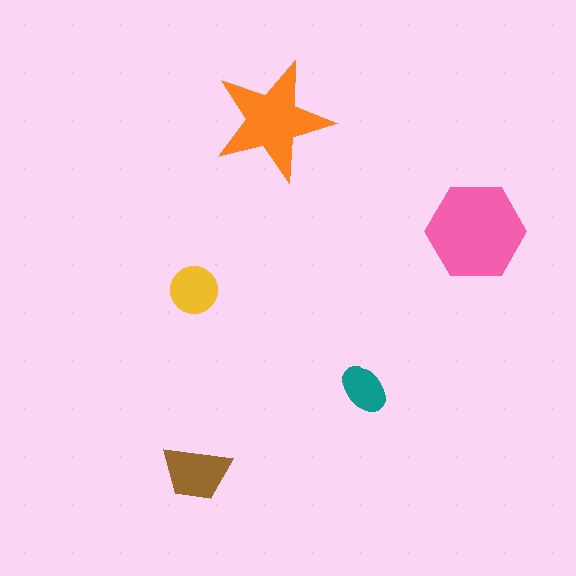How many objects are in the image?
There are 5 objects in the image.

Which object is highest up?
The orange star is topmost.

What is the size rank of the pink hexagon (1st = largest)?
1st.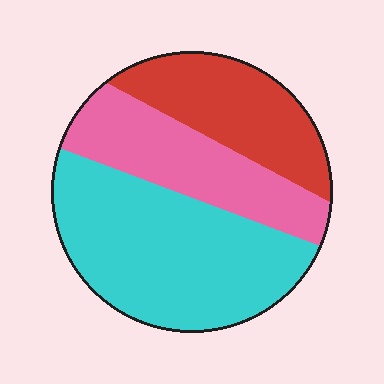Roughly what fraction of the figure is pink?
Pink takes up about one quarter (1/4) of the figure.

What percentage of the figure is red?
Red takes up about one quarter (1/4) of the figure.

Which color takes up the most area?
Cyan, at roughly 50%.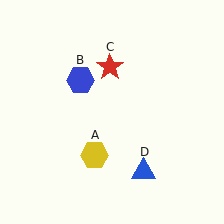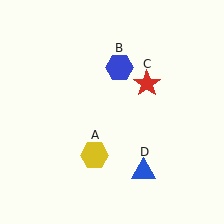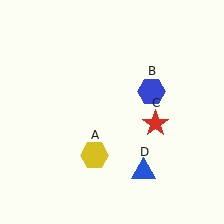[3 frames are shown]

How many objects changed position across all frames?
2 objects changed position: blue hexagon (object B), red star (object C).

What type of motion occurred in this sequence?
The blue hexagon (object B), red star (object C) rotated clockwise around the center of the scene.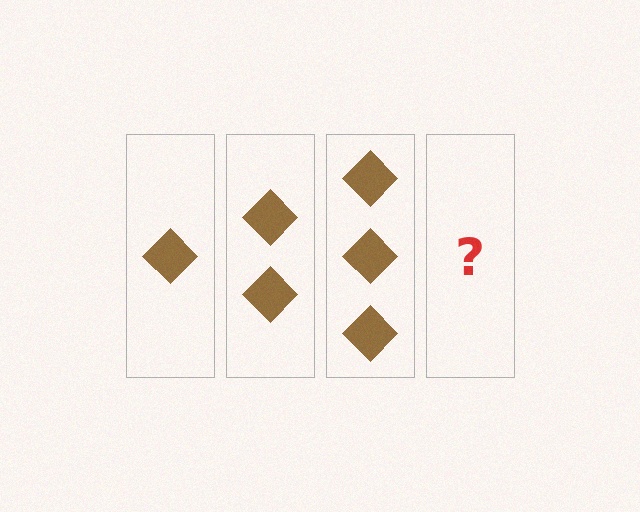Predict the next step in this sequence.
The next step is 4 diamonds.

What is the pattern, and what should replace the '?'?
The pattern is that each step adds one more diamond. The '?' should be 4 diamonds.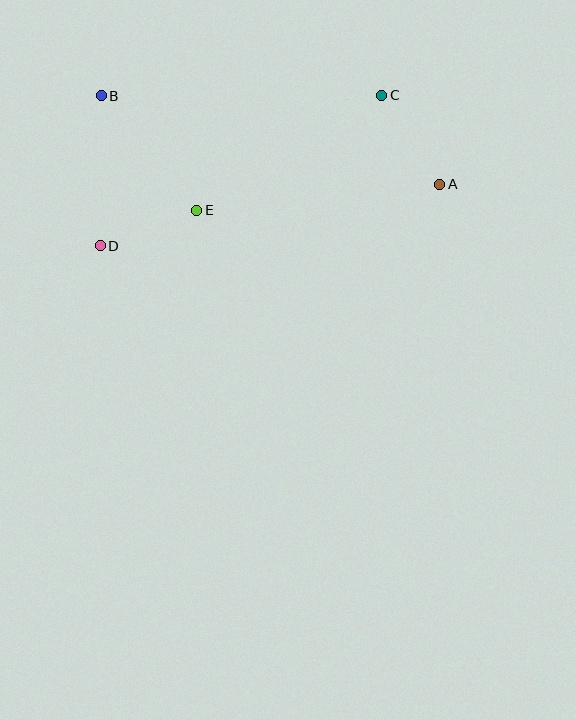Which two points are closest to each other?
Points D and E are closest to each other.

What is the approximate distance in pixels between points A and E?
The distance between A and E is approximately 244 pixels.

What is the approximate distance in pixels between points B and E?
The distance between B and E is approximately 149 pixels.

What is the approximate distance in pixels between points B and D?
The distance between B and D is approximately 150 pixels.